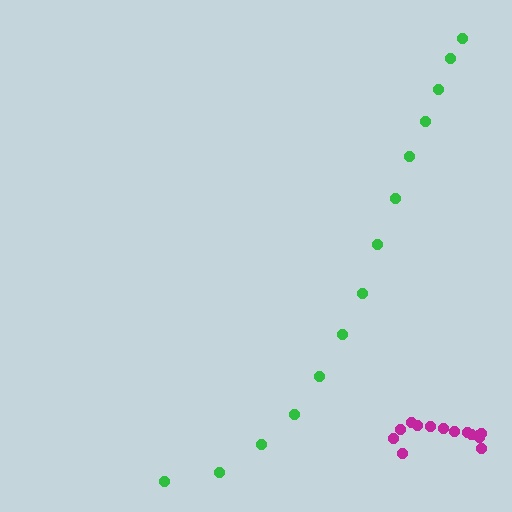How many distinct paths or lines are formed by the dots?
There are 2 distinct paths.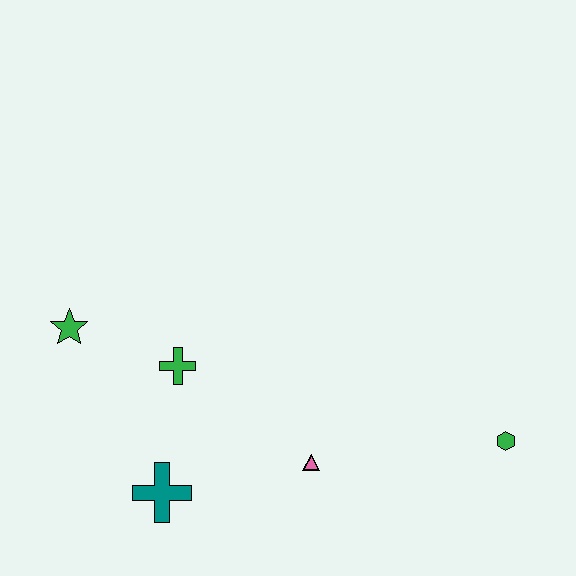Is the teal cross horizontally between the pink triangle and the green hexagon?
No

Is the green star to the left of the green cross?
Yes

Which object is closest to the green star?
The green cross is closest to the green star.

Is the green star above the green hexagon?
Yes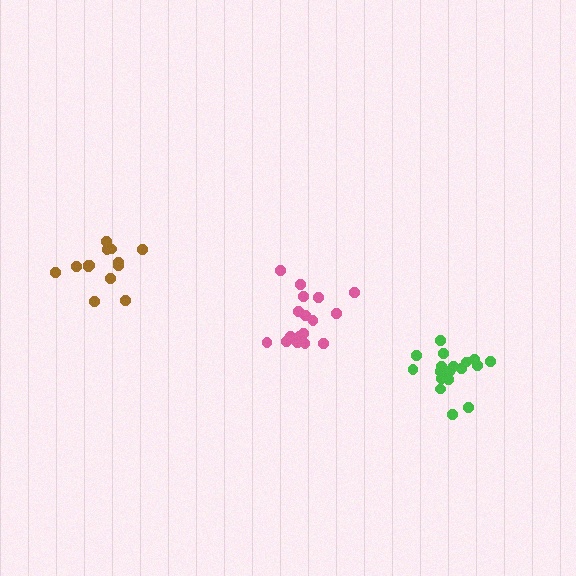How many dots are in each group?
Group 1: 17 dots, Group 2: 18 dots, Group 3: 14 dots (49 total).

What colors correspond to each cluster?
The clusters are colored: pink, green, brown.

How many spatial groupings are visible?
There are 3 spatial groupings.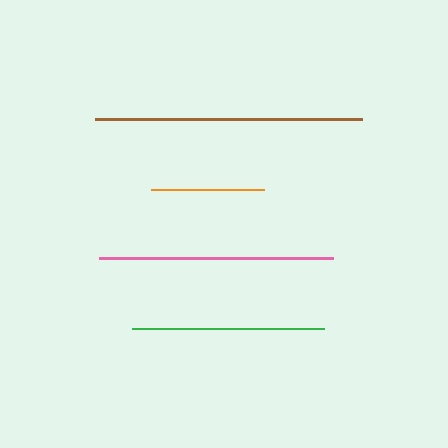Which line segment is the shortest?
The orange line is the shortest at approximately 113 pixels.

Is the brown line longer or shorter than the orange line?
The brown line is longer than the orange line.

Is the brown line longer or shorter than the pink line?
The brown line is longer than the pink line.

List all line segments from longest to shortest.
From longest to shortest: brown, pink, green, orange.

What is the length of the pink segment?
The pink segment is approximately 234 pixels long.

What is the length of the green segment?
The green segment is approximately 192 pixels long.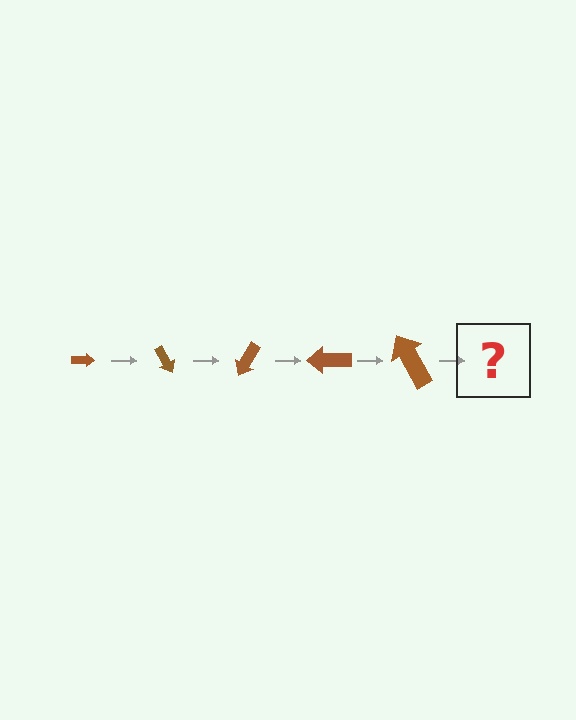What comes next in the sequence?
The next element should be an arrow, larger than the previous one and rotated 300 degrees from the start.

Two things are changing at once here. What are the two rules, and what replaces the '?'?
The two rules are that the arrow grows larger each step and it rotates 60 degrees each step. The '?' should be an arrow, larger than the previous one and rotated 300 degrees from the start.